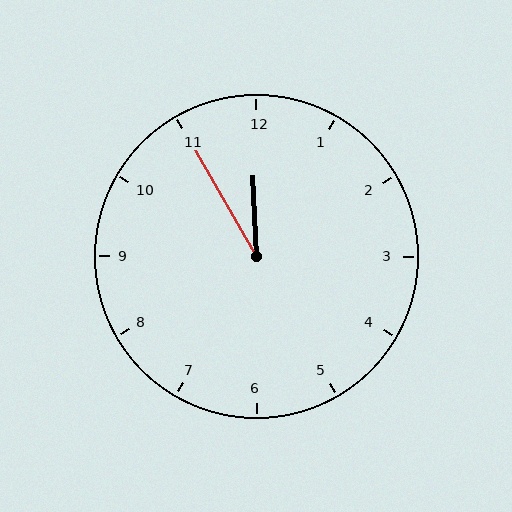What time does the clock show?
11:55.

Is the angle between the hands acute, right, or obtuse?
It is acute.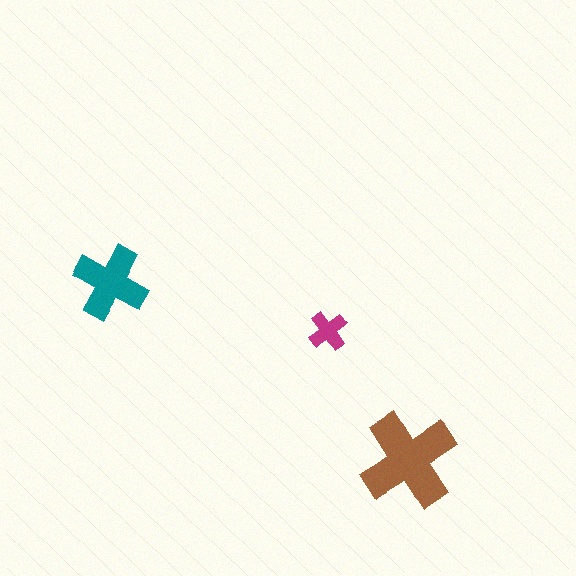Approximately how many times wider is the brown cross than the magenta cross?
About 2.5 times wider.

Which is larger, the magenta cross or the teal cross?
The teal one.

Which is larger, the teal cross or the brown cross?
The brown one.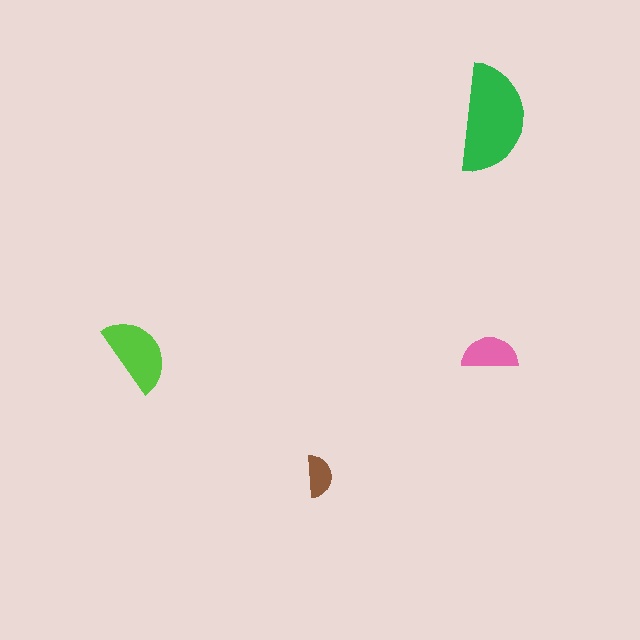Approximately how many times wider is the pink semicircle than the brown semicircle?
About 1.5 times wider.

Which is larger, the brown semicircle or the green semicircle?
The green one.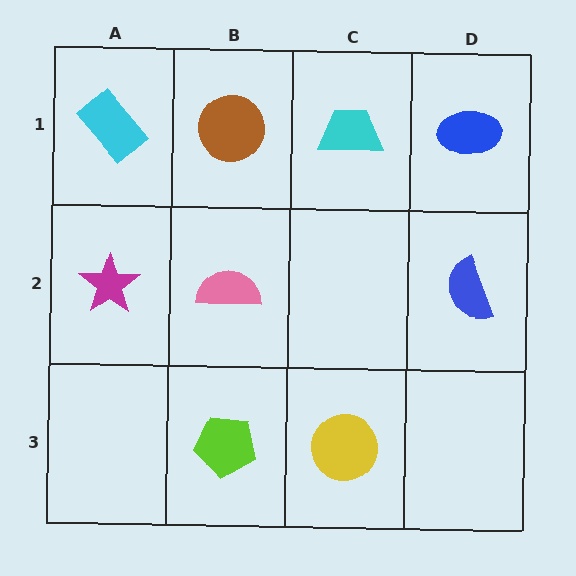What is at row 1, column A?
A cyan rectangle.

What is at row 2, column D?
A blue semicircle.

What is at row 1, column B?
A brown circle.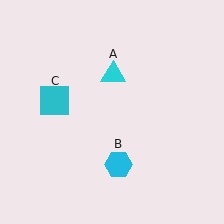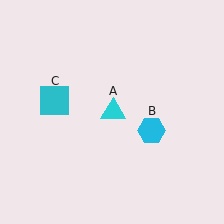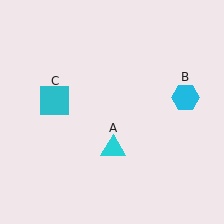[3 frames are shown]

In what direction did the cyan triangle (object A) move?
The cyan triangle (object A) moved down.